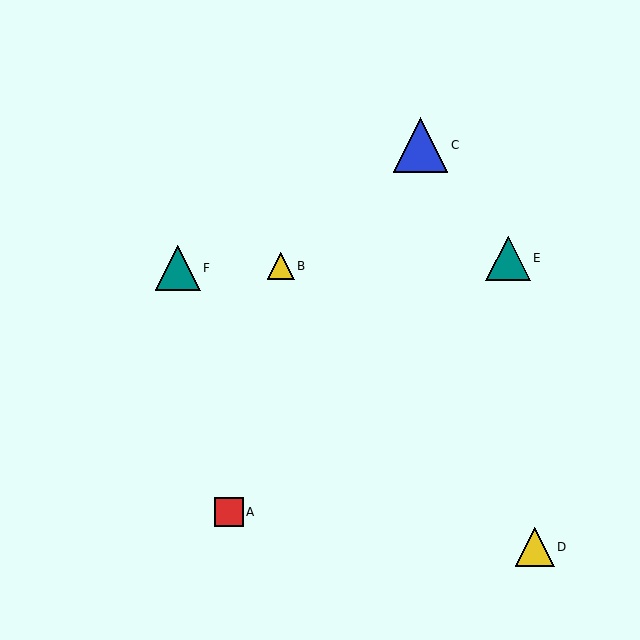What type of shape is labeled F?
Shape F is a teal triangle.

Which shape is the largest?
The blue triangle (labeled C) is the largest.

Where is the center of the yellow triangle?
The center of the yellow triangle is at (535, 547).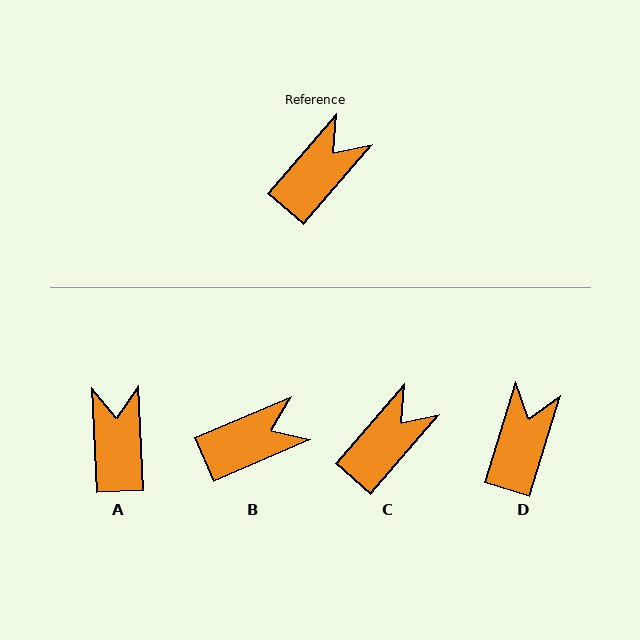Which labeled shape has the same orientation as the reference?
C.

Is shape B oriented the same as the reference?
No, it is off by about 26 degrees.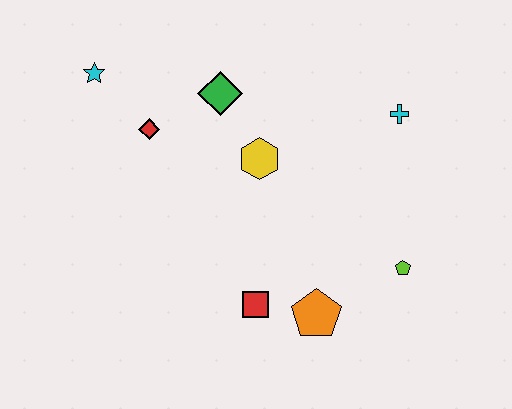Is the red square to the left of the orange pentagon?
Yes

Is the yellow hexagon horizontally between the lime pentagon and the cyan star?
Yes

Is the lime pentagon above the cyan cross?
No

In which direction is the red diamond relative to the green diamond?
The red diamond is to the left of the green diamond.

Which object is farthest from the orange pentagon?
The cyan star is farthest from the orange pentagon.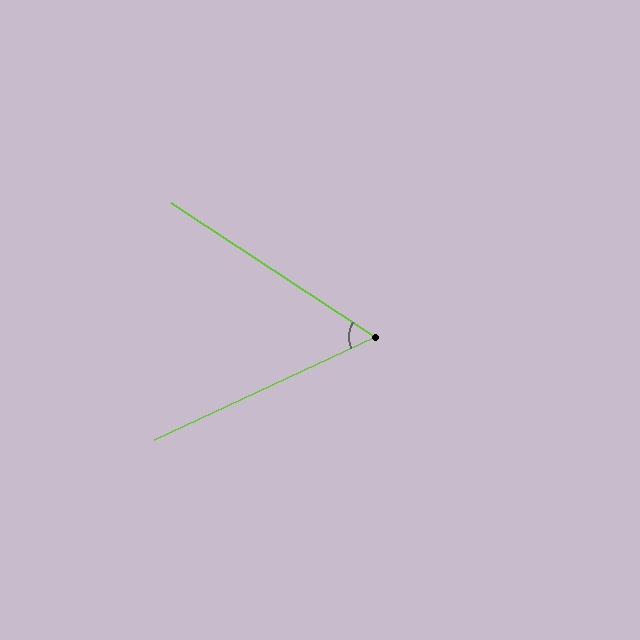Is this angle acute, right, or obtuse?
It is acute.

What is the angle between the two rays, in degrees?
Approximately 58 degrees.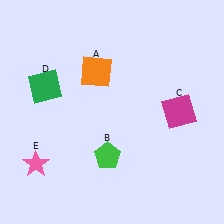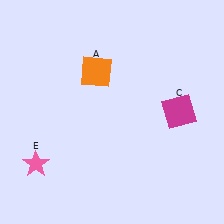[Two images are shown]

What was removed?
The green square (D), the green pentagon (B) were removed in Image 2.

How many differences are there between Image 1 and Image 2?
There are 2 differences between the two images.